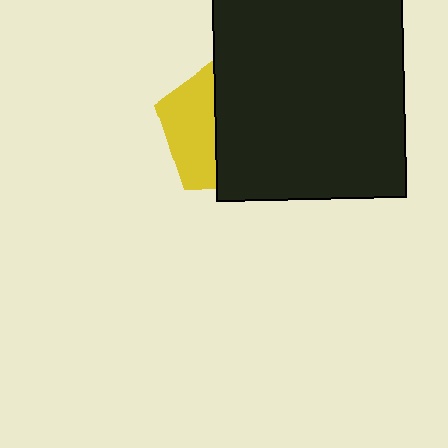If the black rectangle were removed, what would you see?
You would see the complete yellow pentagon.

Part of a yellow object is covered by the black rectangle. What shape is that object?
It is a pentagon.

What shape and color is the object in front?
The object in front is a black rectangle.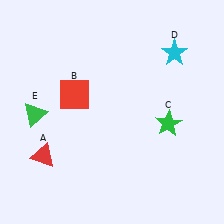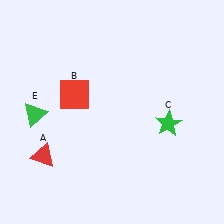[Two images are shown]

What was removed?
The cyan star (D) was removed in Image 2.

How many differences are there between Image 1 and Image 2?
There is 1 difference between the two images.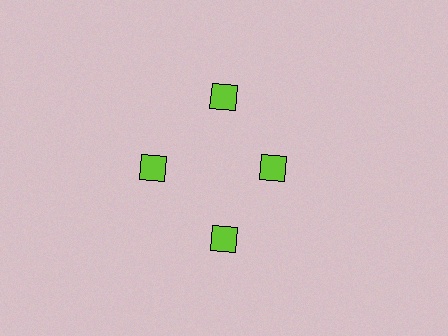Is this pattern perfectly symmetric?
No. The 4 lime diamonds are arranged in a ring, but one element near the 3 o'clock position is pulled inward toward the center, breaking the 4-fold rotational symmetry.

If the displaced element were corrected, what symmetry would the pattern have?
It would have 4-fold rotational symmetry — the pattern would map onto itself every 90 degrees.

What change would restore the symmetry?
The symmetry would be restored by moving it outward, back onto the ring so that all 4 diamonds sit at equal angles and equal distance from the center.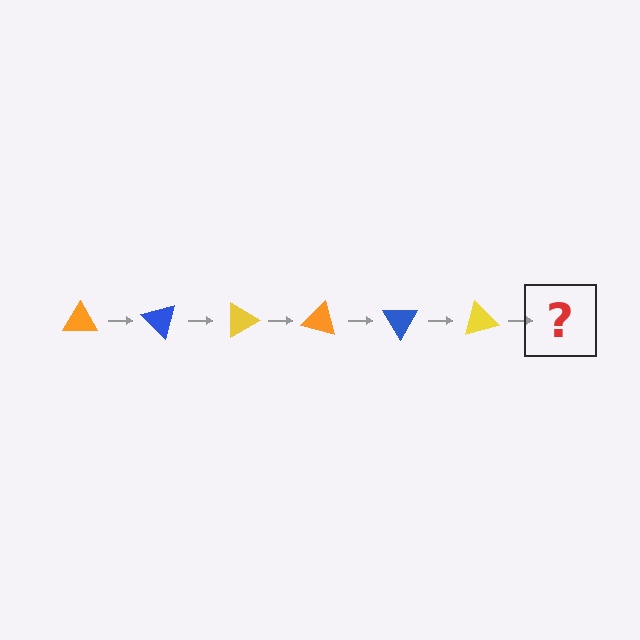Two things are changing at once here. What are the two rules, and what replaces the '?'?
The two rules are that it rotates 45 degrees each step and the color cycles through orange, blue, and yellow. The '?' should be an orange triangle, rotated 270 degrees from the start.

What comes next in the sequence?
The next element should be an orange triangle, rotated 270 degrees from the start.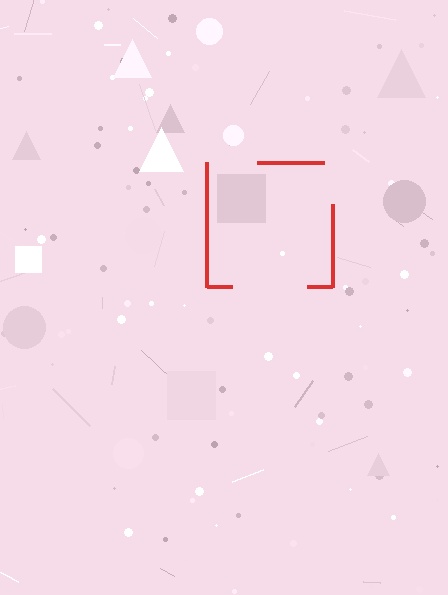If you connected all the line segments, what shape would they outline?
They would outline a square.